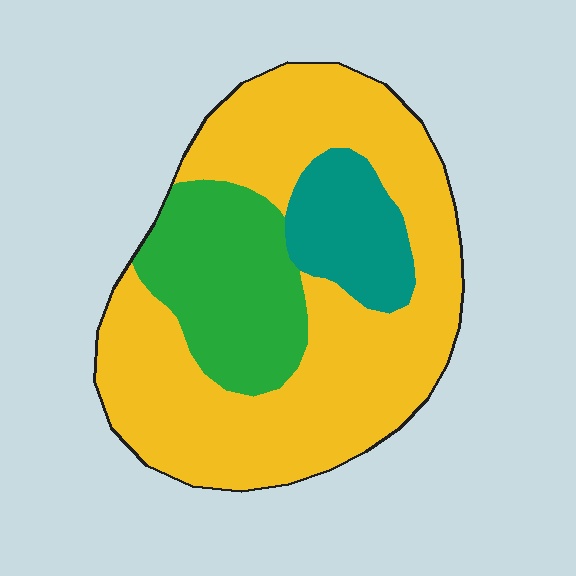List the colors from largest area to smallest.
From largest to smallest: yellow, green, teal.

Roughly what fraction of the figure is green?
Green takes up about one fifth (1/5) of the figure.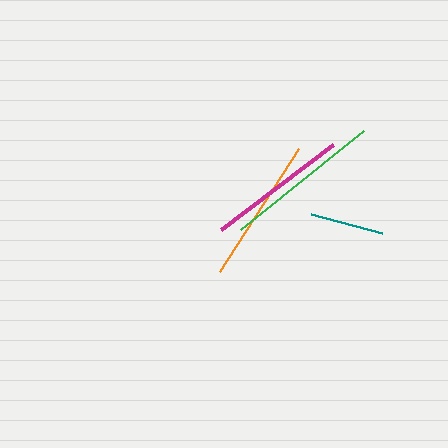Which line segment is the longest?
The green line is the longest at approximately 158 pixels.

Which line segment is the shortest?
The teal line is the shortest at approximately 73 pixels.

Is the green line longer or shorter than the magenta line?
The green line is longer than the magenta line.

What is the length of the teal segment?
The teal segment is approximately 73 pixels long.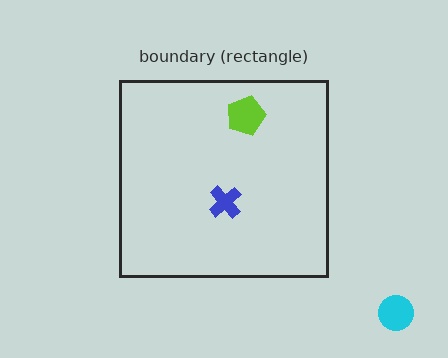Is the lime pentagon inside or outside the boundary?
Inside.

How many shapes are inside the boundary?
2 inside, 1 outside.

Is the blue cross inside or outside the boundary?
Inside.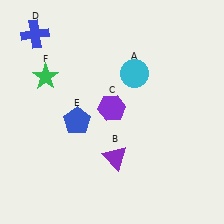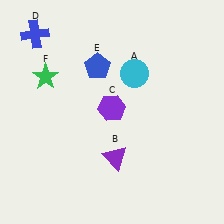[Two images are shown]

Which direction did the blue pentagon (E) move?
The blue pentagon (E) moved up.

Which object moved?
The blue pentagon (E) moved up.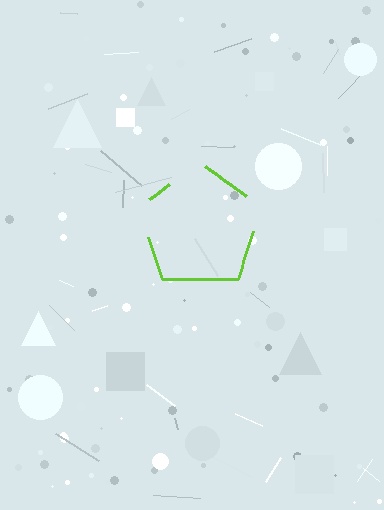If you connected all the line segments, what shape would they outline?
They would outline a pentagon.